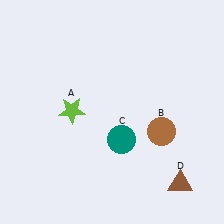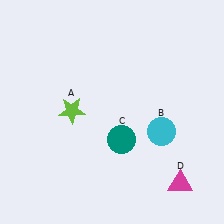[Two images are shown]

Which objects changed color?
B changed from brown to cyan. D changed from brown to magenta.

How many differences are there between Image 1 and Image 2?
There are 2 differences between the two images.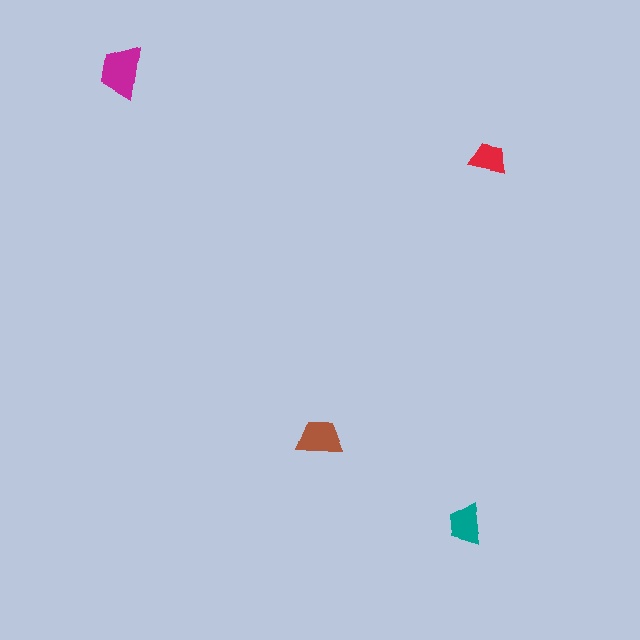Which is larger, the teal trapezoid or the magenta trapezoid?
The magenta one.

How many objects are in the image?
There are 4 objects in the image.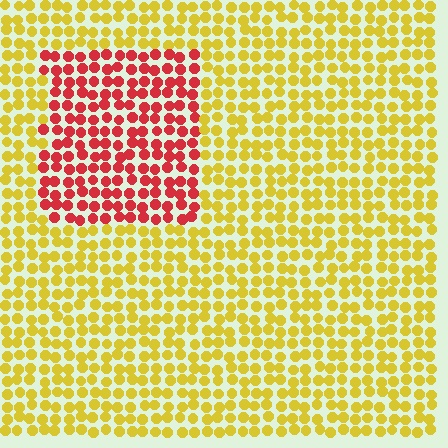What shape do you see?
I see a rectangle.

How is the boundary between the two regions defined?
The boundary is defined purely by a slight shift in hue (about 59 degrees). Spacing, size, and orientation are identical on both sides.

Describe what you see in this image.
The image is filled with small yellow elements in a uniform arrangement. A rectangle-shaped region is visible where the elements are tinted to a slightly different hue, forming a subtle color boundary.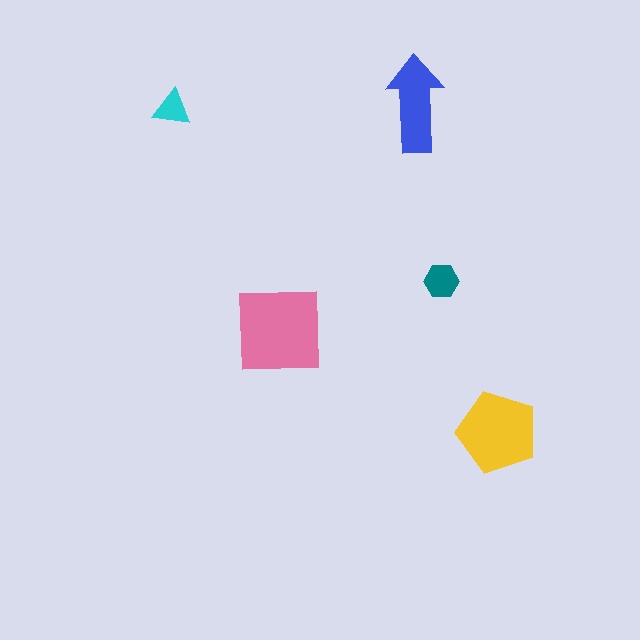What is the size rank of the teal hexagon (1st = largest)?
4th.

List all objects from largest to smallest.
The pink square, the yellow pentagon, the blue arrow, the teal hexagon, the cyan triangle.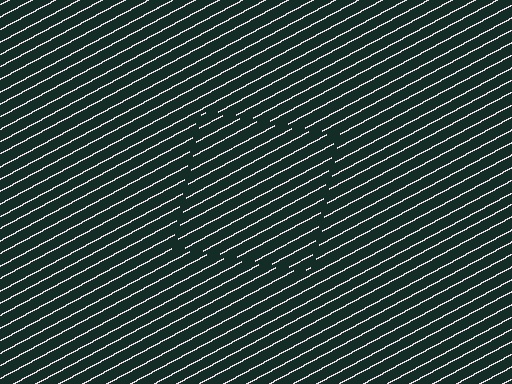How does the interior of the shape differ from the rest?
The interior of the shape contains the same grating, shifted by half a period — the contour is defined by the phase discontinuity where line-ends from the inner and outer gratings abut.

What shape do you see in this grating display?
An illusory square. The interior of the shape contains the same grating, shifted by half a period — the contour is defined by the phase discontinuity where line-ends from the inner and outer gratings abut.